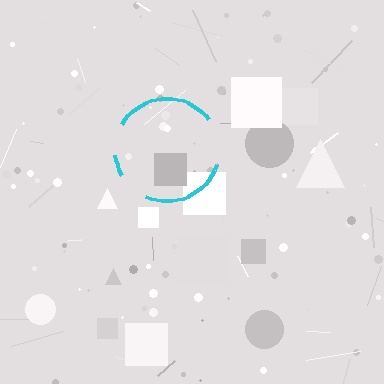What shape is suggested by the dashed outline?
The dashed outline suggests a circle.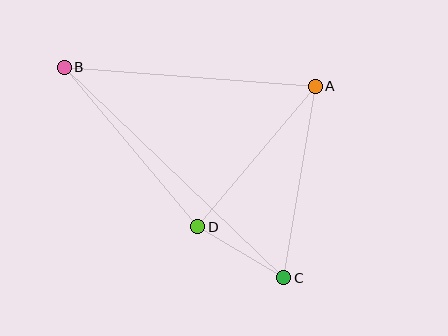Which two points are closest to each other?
Points C and D are closest to each other.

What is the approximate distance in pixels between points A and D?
The distance between A and D is approximately 183 pixels.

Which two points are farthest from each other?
Points B and C are farthest from each other.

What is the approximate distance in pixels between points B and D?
The distance between B and D is approximately 208 pixels.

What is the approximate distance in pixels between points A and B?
The distance between A and B is approximately 252 pixels.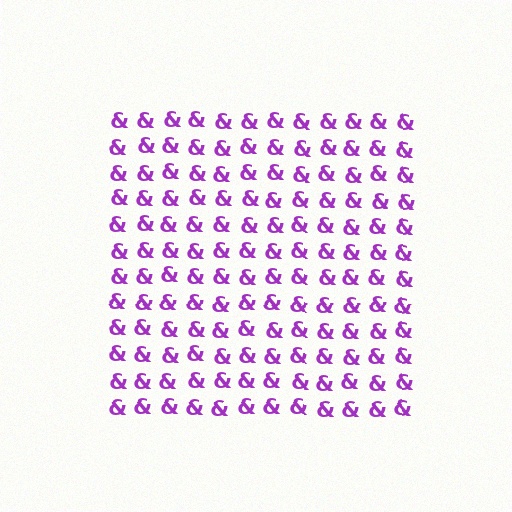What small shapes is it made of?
It is made of small ampersands.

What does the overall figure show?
The overall figure shows a square.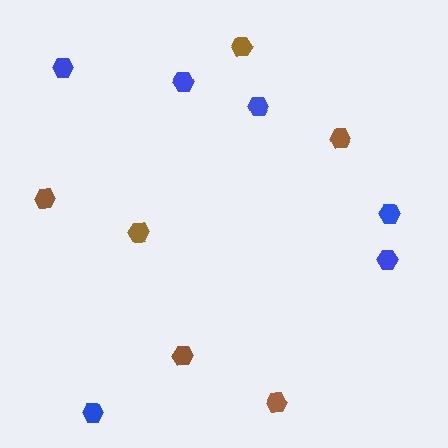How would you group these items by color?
There are 2 groups: one group of blue hexagons (6) and one group of brown hexagons (6).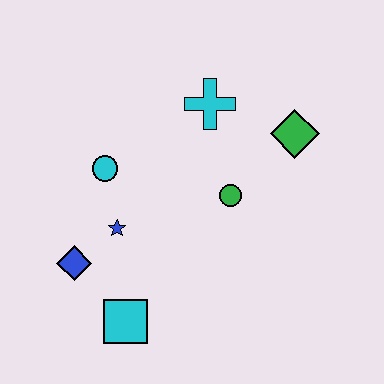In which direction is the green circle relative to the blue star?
The green circle is to the right of the blue star.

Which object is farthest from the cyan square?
The green diamond is farthest from the cyan square.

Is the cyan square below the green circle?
Yes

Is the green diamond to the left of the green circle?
No